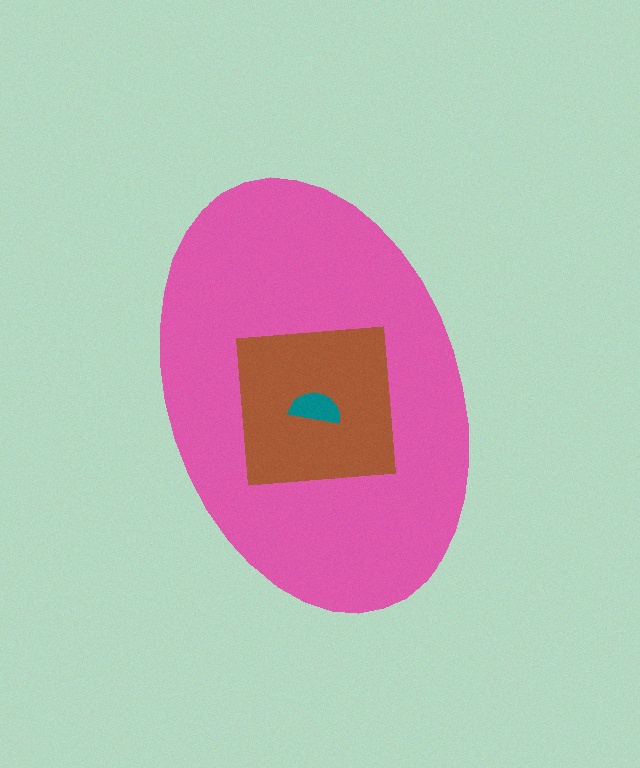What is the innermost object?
The teal semicircle.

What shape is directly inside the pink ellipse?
The brown square.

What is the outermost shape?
The pink ellipse.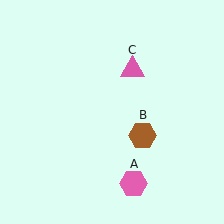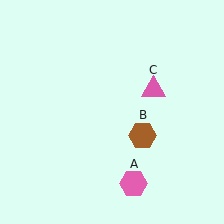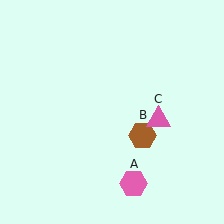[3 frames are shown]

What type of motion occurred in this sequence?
The pink triangle (object C) rotated clockwise around the center of the scene.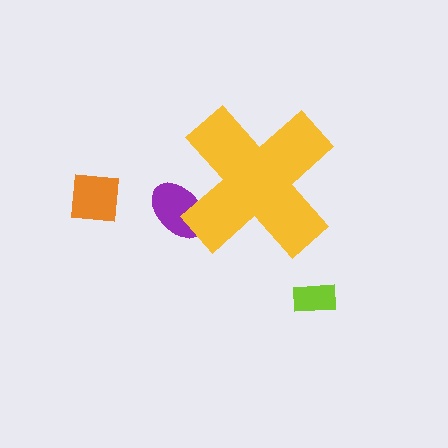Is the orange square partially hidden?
No, the orange square is fully visible.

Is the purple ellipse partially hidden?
Yes, the purple ellipse is partially hidden behind the yellow cross.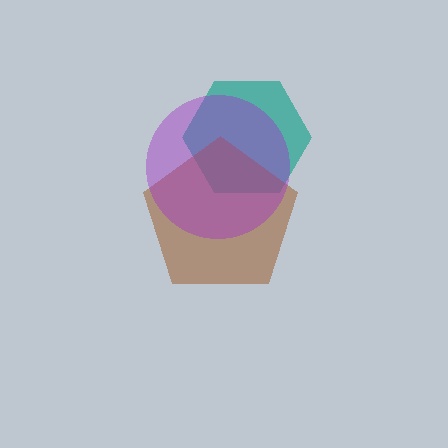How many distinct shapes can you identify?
There are 3 distinct shapes: a teal hexagon, a brown pentagon, a purple circle.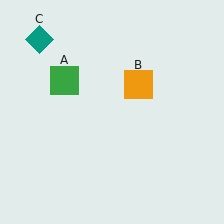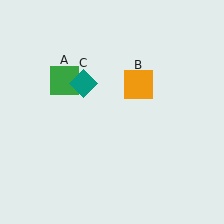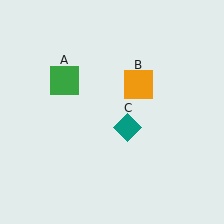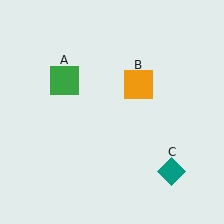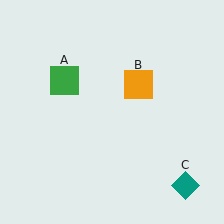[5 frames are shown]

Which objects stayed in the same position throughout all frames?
Green square (object A) and orange square (object B) remained stationary.